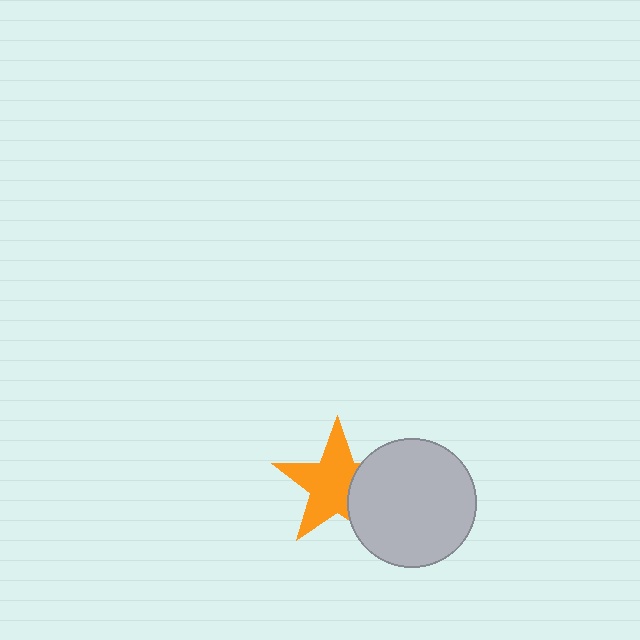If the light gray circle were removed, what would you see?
You would see the complete orange star.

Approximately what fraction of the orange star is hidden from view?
Roughly 30% of the orange star is hidden behind the light gray circle.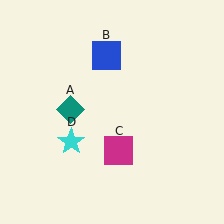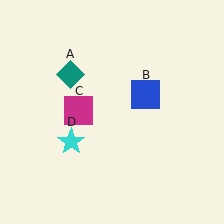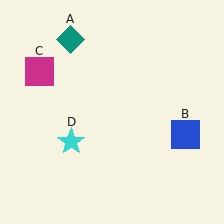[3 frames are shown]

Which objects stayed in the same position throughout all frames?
Cyan star (object D) remained stationary.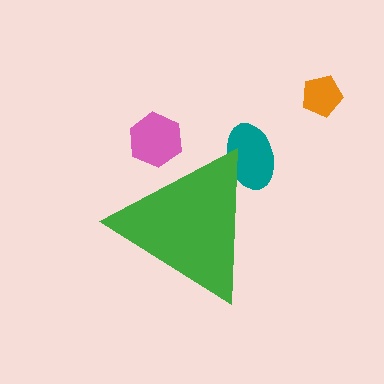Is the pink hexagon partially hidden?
Yes, the pink hexagon is partially hidden behind the green triangle.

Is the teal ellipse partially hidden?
Yes, the teal ellipse is partially hidden behind the green triangle.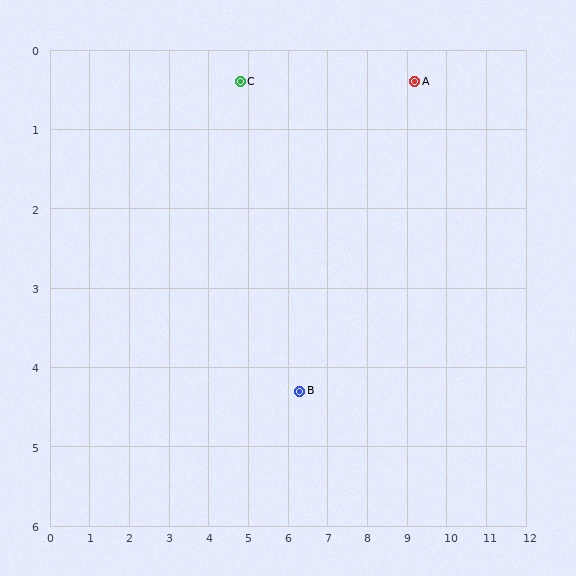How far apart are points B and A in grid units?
Points B and A are about 4.9 grid units apart.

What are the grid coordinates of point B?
Point B is at approximately (6.3, 4.3).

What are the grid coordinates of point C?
Point C is at approximately (4.8, 0.4).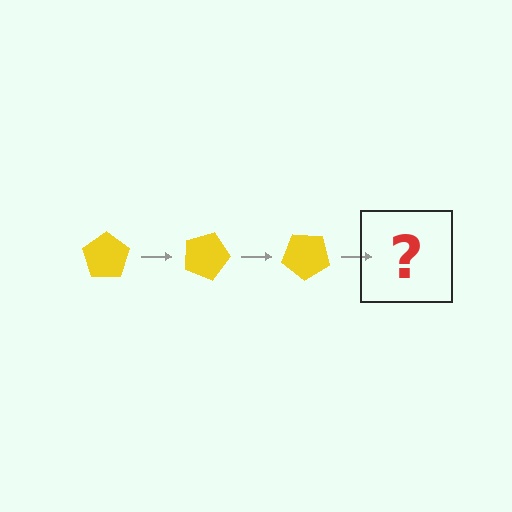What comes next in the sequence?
The next element should be a yellow pentagon rotated 60 degrees.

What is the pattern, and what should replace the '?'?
The pattern is that the pentagon rotates 20 degrees each step. The '?' should be a yellow pentagon rotated 60 degrees.